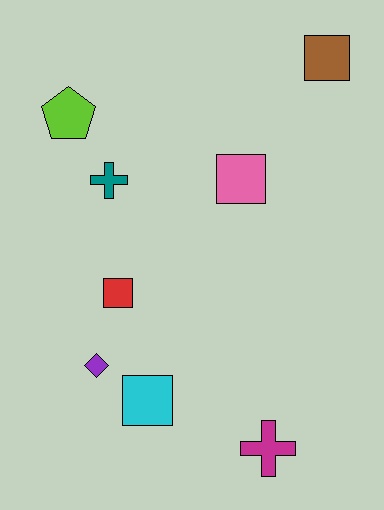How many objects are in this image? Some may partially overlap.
There are 8 objects.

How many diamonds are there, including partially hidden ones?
There is 1 diamond.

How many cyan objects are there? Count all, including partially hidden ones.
There is 1 cyan object.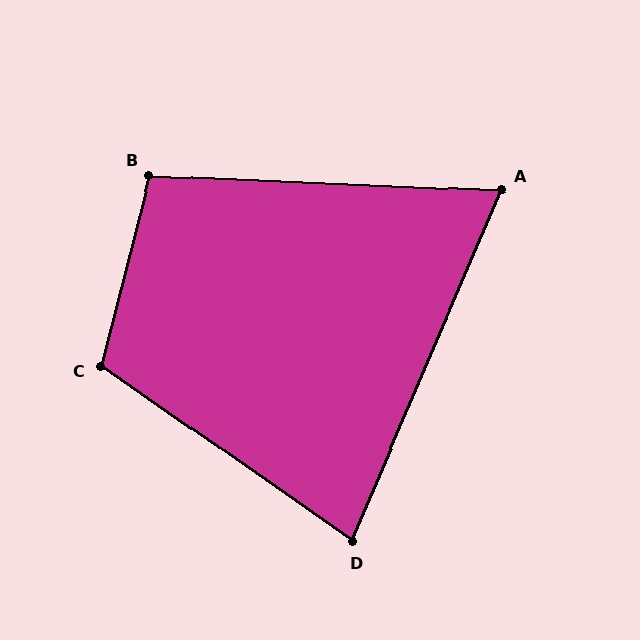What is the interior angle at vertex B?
Approximately 102 degrees (obtuse).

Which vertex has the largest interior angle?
C, at approximately 111 degrees.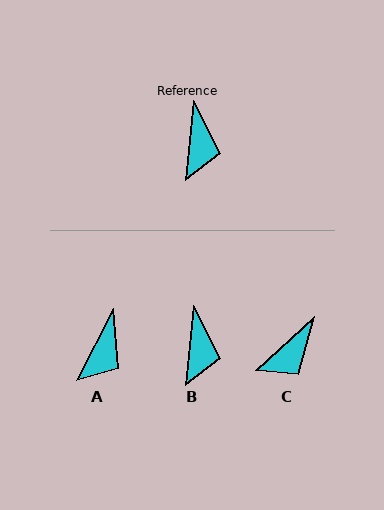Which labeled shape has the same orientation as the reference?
B.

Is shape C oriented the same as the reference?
No, it is off by about 42 degrees.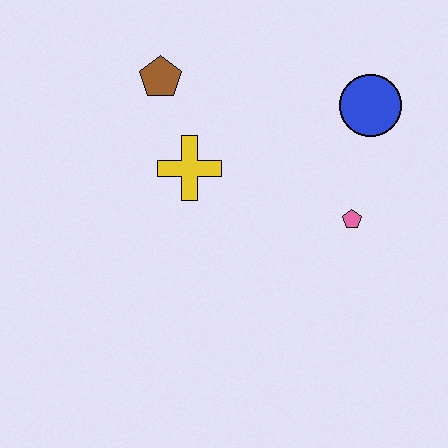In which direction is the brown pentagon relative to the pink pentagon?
The brown pentagon is to the left of the pink pentagon.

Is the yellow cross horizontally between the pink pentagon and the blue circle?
No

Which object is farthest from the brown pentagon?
The pink pentagon is farthest from the brown pentagon.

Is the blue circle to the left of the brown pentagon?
No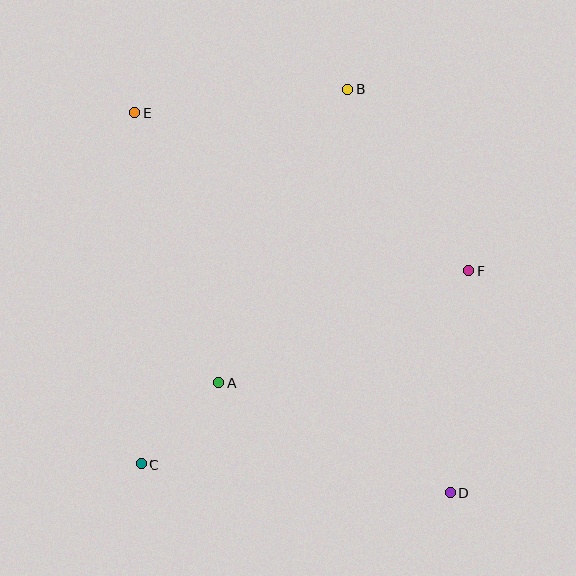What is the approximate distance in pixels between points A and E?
The distance between A and E is approximately 282 pixels.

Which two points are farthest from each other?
Points D and E are farthest from each other.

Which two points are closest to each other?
Points A and C are closest to each other.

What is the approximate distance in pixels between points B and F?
The distance between B and F is approximately 218 pixels.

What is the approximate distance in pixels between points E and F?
The distance between E and F is approximately 369 pixels.